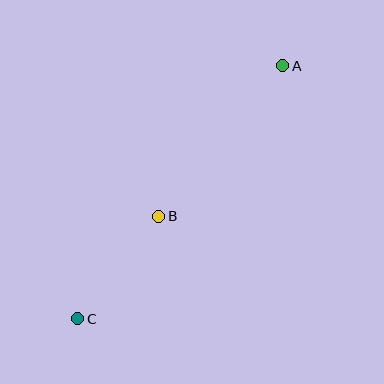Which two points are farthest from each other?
Points A and C are farthest from each other.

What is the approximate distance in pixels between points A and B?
The distance between A and B is approximately 195 pixels.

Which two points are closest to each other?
Points B and C are closest to each other.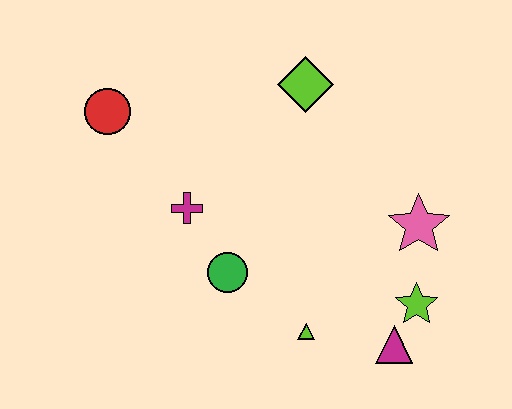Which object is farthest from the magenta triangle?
The red circle is farthest from the magenta triangle.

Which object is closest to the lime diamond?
The magenta cross is closest to the lime diamond.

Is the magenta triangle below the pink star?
Yes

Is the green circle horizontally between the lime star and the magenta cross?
Yes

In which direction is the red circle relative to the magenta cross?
The red circle is above the magenta cross.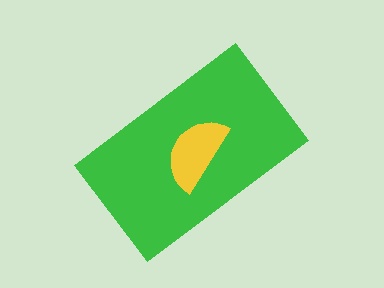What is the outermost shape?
The green rectangle.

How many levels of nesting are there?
2.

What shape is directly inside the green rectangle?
The yellow semicircle.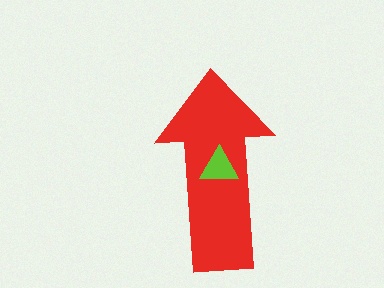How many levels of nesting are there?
2.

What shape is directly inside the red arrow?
The lime triangle.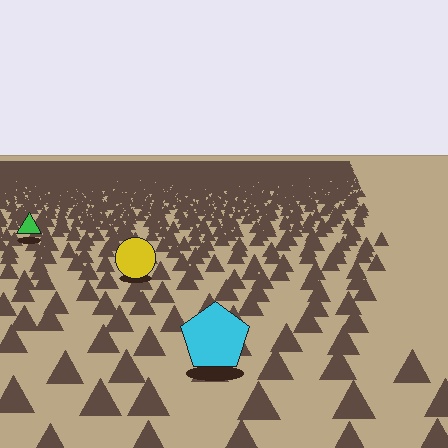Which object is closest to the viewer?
The cyan pentagon is closest. The texture marks near it are larger and more spread out.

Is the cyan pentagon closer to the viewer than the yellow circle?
Yes. The cyan pentagon is closer — you can tell from the texture gradient: the ground texture is coarser near it.